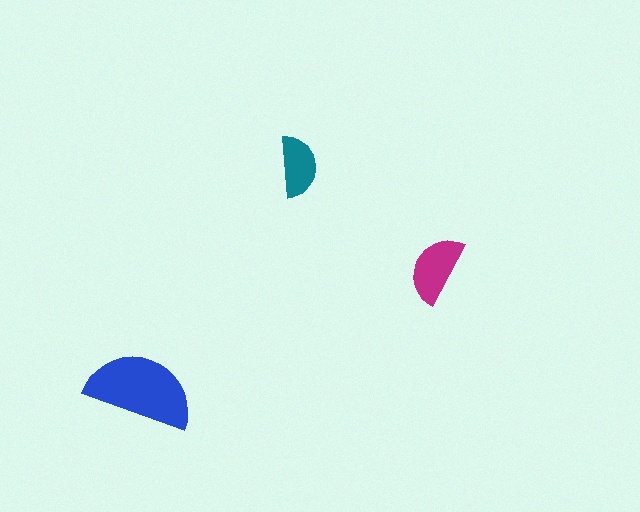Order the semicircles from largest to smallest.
the blue one, the magenta one, the teal one.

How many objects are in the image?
There are 3 objects in the image.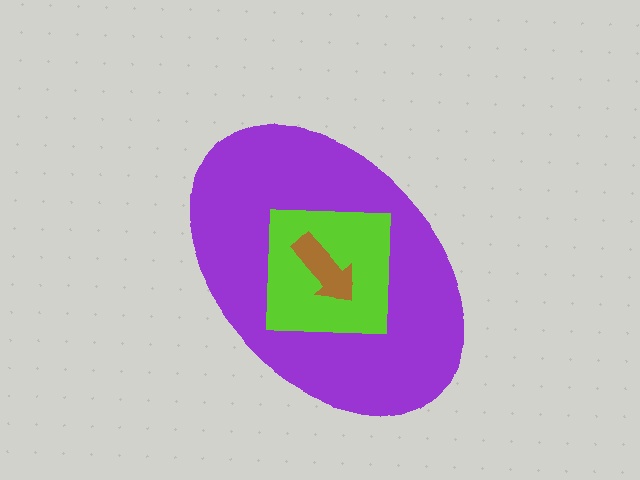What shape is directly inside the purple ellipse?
The lime square.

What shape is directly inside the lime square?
The brown arrow.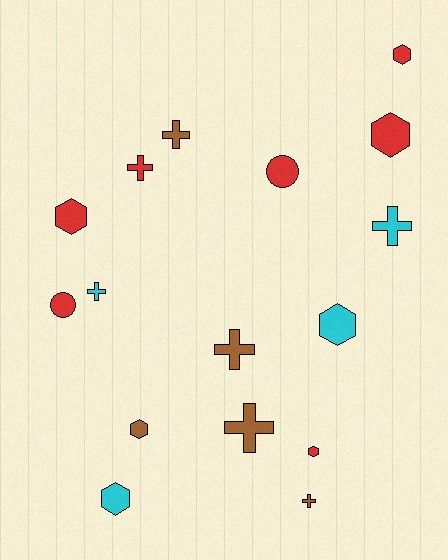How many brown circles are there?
There are no brown circles.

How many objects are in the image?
There are 16 objects.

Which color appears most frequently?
Red, with 7 objects.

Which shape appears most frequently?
Hexagon, with 7 objects.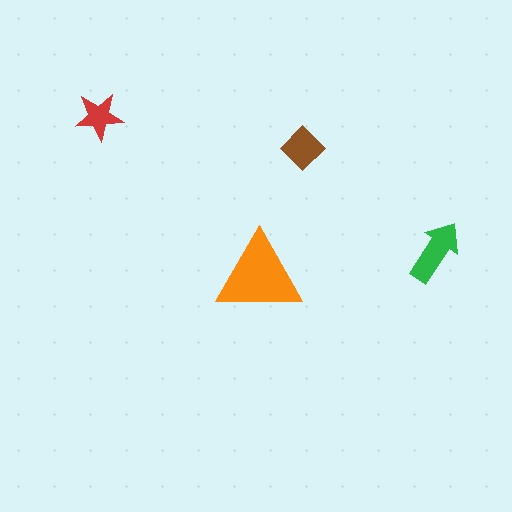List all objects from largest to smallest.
The orange triangle, the green arrow, the brown diamond, the red star.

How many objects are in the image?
There are 4 objects in the image.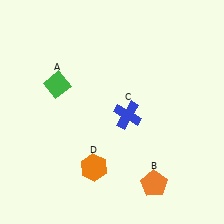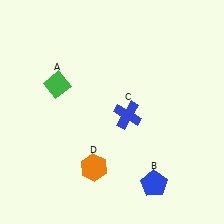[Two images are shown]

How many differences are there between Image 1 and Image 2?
There is 1 difference between the two images.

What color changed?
The pentagon (B) changed from orange in Image 1 to blue in Image 2.